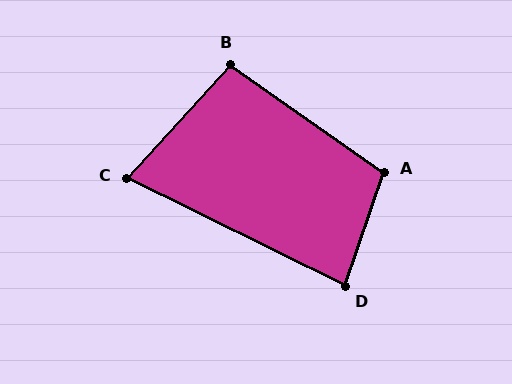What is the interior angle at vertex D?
Approximately 83 degrees (acute).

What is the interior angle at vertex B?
Approximately 97 degrees (obtuse).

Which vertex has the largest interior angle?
A, at approximately 106 degrees.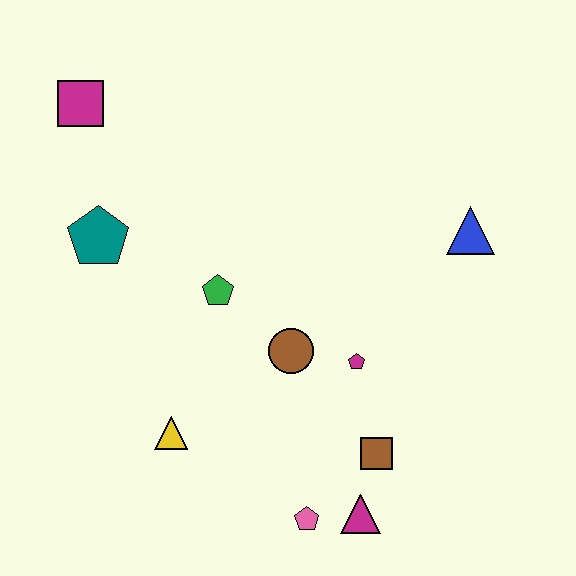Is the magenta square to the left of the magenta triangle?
Yes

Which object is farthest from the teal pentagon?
The magenta triangle is farthest from the teal pentagon.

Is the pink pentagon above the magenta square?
No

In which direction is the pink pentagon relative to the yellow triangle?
The pink pentagon is to the right of the yellow triangle.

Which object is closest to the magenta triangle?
The pink pentagon is closest to the magenta triangle.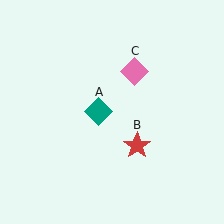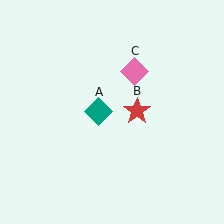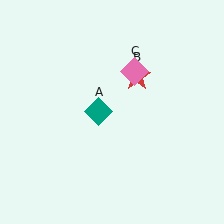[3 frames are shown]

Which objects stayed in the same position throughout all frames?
Teal diamond (object A) and pink diamond (object C) remained stationary.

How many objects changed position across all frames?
1 object changed position: red star (object B).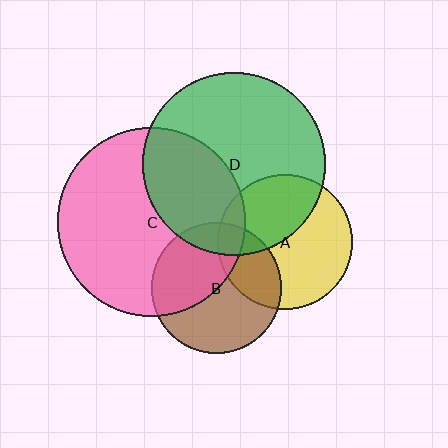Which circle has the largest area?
Circle C (pink).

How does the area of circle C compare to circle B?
Approximately 2.1 times.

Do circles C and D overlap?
Yes.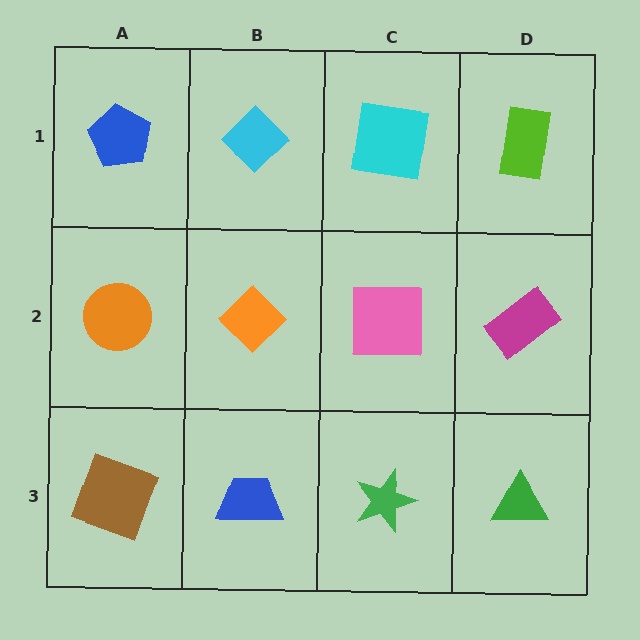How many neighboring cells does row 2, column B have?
4.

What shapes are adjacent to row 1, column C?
A pink square (row 2, column C), a cyan diamond (row 1, column B), a lime rectangle (row 1, column D).